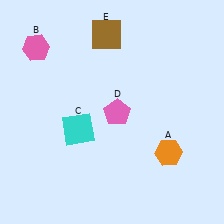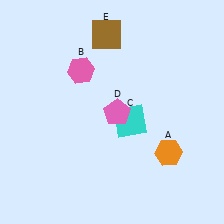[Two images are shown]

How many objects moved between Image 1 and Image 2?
2 objects moved between the two images.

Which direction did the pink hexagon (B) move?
The pink hexagon (B) moved right.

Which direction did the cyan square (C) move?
The cyan square (C) moved right.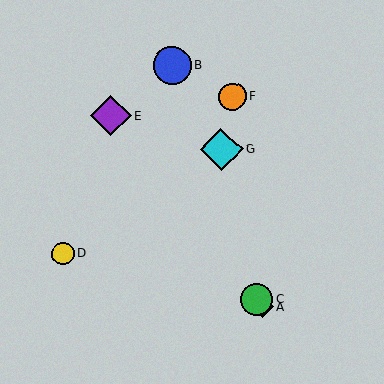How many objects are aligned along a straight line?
3 objects (A, C, E) are aligned along a straight line.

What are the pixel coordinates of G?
Object G is at (221, 149).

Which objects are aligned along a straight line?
Objects A, C, E are aligned along a straight line.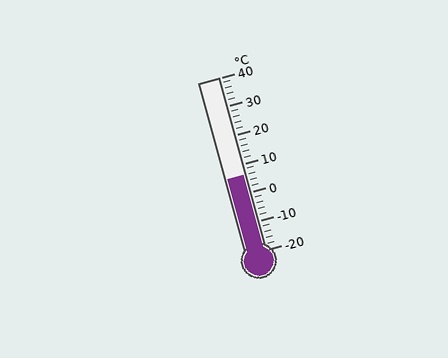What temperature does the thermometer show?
The thermometer shows approximately 6°C.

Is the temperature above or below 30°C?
The temperature is below 30°C.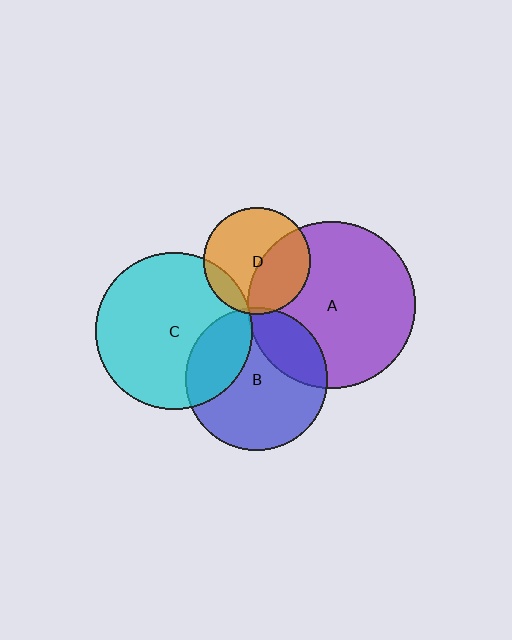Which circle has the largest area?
Circle A (purple).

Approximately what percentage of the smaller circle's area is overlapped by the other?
Approximately 40%.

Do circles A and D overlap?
Yes.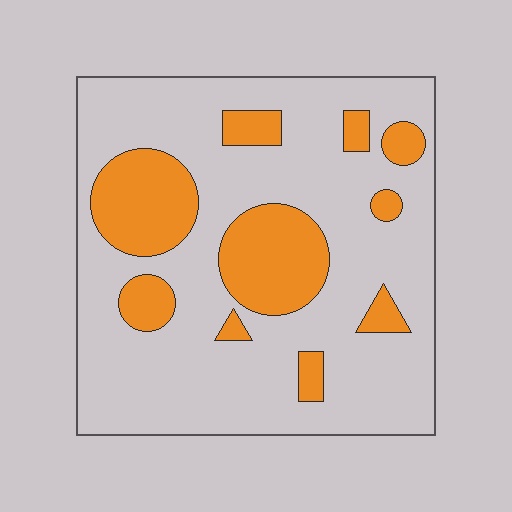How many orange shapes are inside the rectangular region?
10.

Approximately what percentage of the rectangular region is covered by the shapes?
Approximately 25%.